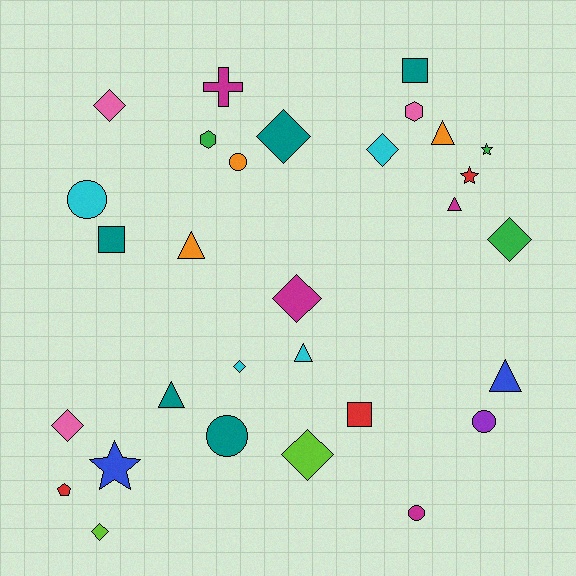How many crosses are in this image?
There is 1 cross.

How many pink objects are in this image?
There are 3 pink objects.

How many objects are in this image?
There are 30 objects.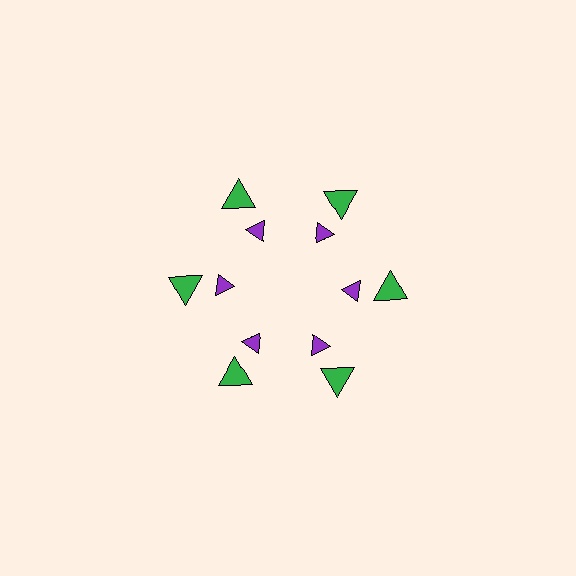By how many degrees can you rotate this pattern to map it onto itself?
The pattern maps onto itself every 60 degrees of rotation.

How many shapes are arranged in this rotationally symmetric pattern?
There are 12 shapes, arranged in 6 groups of 2.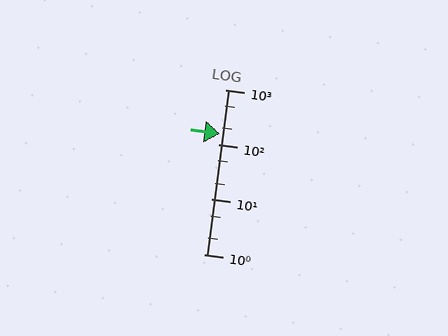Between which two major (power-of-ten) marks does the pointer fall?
The pointer is between 100 and 1000.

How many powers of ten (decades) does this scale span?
The scale spans 3 decades, from 1 to 1000.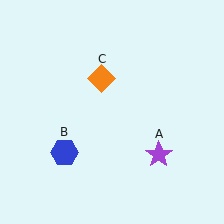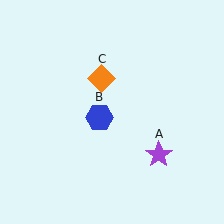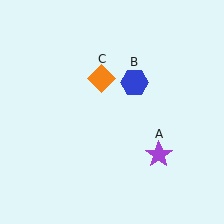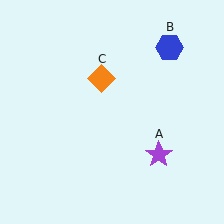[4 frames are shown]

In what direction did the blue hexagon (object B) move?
The blue hexagon (object B) moved up and to the right.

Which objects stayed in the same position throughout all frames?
Purple star (object A) and orange diamond (object C) remained stationary.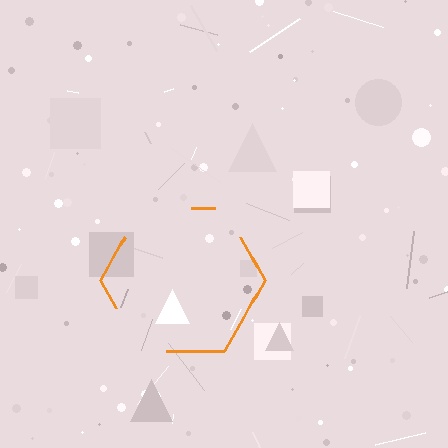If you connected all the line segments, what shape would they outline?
They would outline a hexagon.